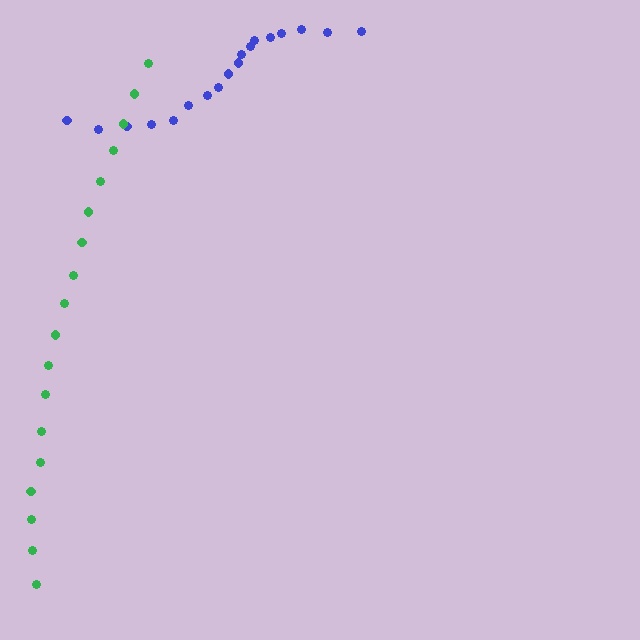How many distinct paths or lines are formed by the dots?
There are 2 distinct paths.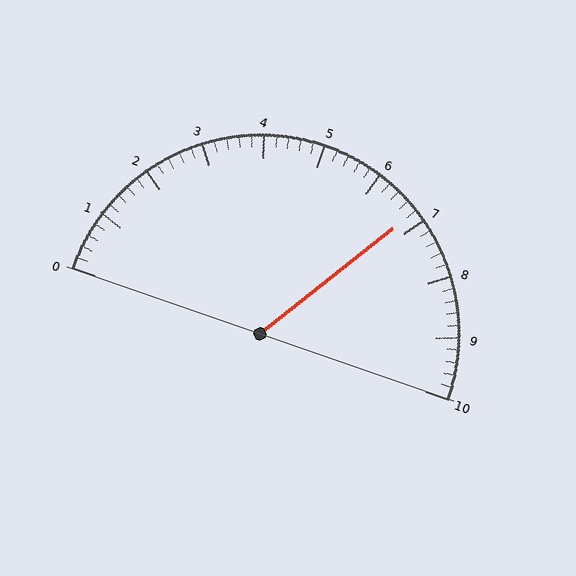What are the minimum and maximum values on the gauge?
The gauge ranges from 0 to 10.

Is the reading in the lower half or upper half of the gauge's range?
The reading is in the upper half of the range (0 to 10).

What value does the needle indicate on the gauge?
The needle indicates approximately 6.8.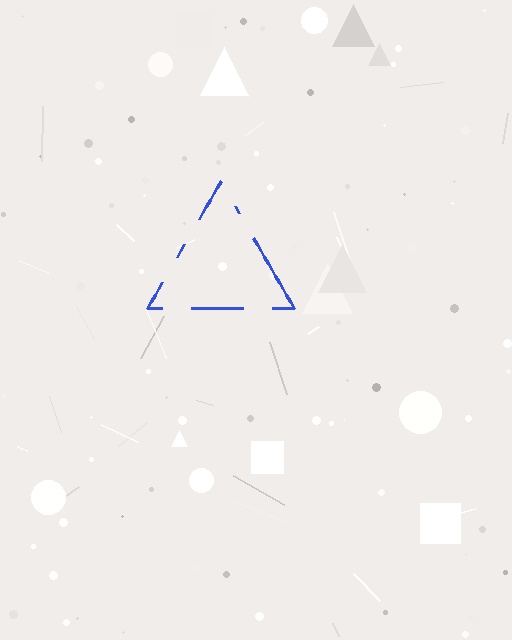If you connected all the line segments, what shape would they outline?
They would outline a triangle.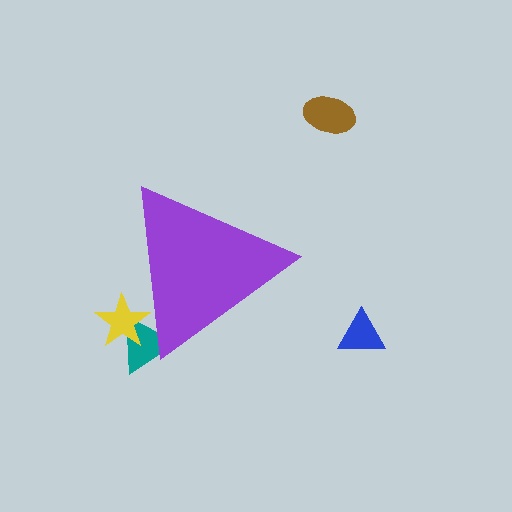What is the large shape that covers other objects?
A purple triangle.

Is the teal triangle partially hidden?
Yes, the teal triangle is partially hidden behind the purple triangle.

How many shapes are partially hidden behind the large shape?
2 shapes are partially hidden.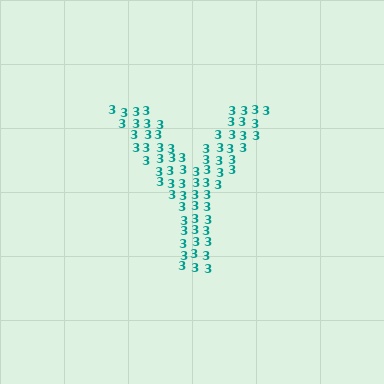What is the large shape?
The large shape is the letter Y.